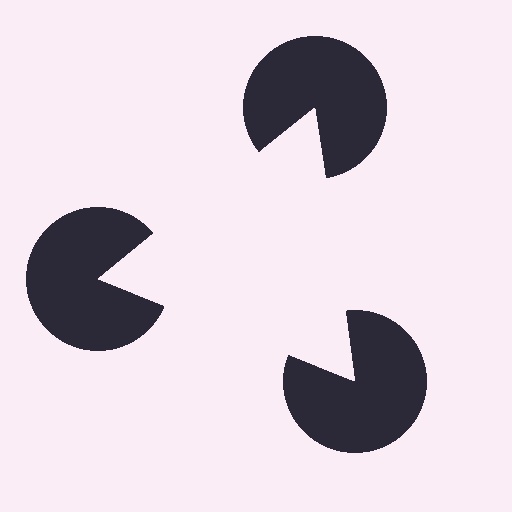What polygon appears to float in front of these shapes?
An illusory triangle — its edges are inferred from the aligned wedge cuts in the pac-man discs, not physically drawn.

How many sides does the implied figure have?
3 sides.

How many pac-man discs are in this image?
There are 3 — one at each vertex of the illusory triangle.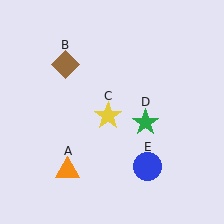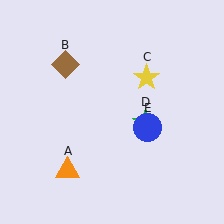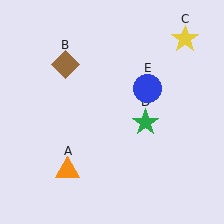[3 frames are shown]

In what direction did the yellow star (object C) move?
The yellow star (object C) moved up and to the right.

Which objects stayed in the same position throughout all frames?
Orange triangle (object A) and brown diamond (object B) and green star (object D) remained stationary.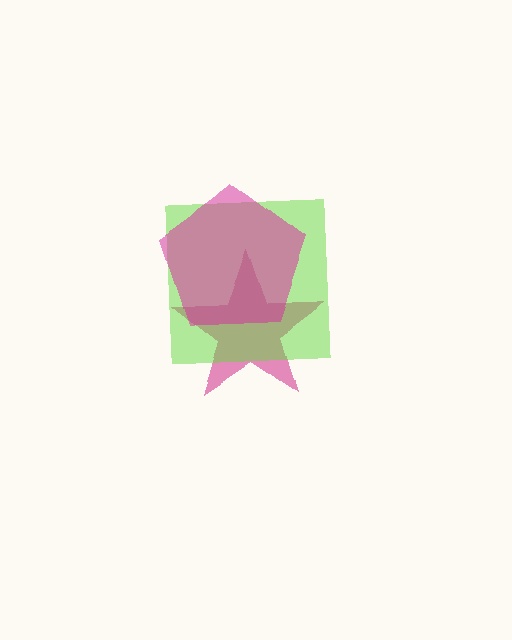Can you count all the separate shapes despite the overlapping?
Yes, there are 3 separate shapes.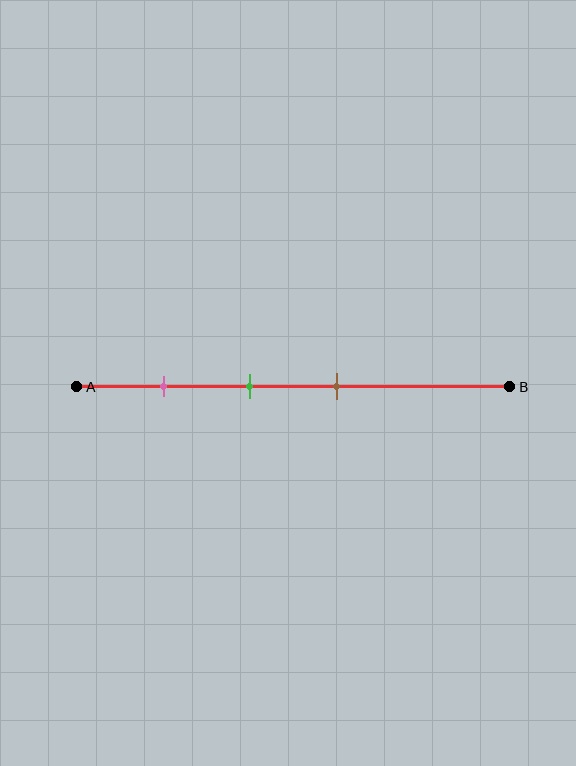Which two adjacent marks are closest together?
The green and brown marks are the closest adjacent pair.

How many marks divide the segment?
There are 3 marks dividing the segment.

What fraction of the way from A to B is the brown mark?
The brown mark is approximately 60% (0.6) of the way from A to B.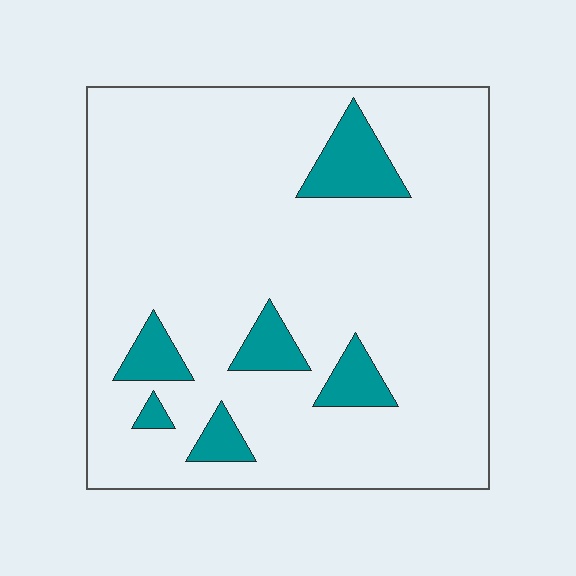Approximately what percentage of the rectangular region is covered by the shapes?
Approximately 10%.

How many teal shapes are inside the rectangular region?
6.